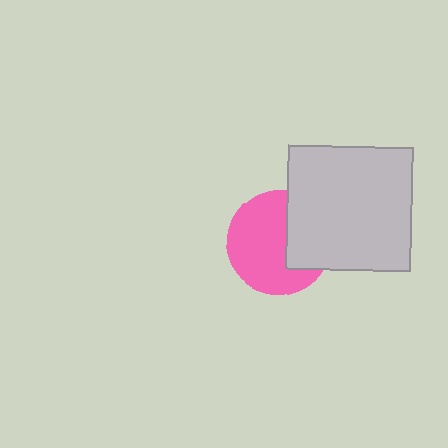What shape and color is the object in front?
The object in front is a light gray square.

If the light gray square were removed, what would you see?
You would see the complete pink circle.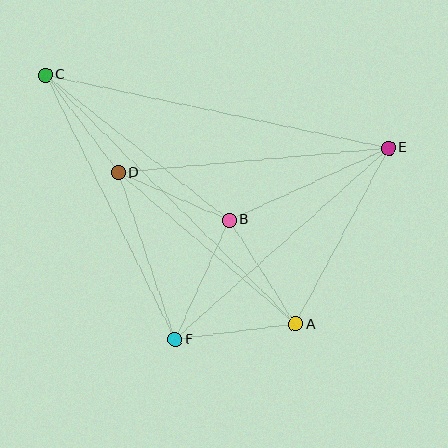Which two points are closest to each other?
Points B and D are closest to each other.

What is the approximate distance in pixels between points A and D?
The distance between A and D is approximately 233 pixels.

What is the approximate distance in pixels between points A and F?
The distance between A and F is approximately 121 pixels.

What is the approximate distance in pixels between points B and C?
The distance between B and C is approximately 234 pixels.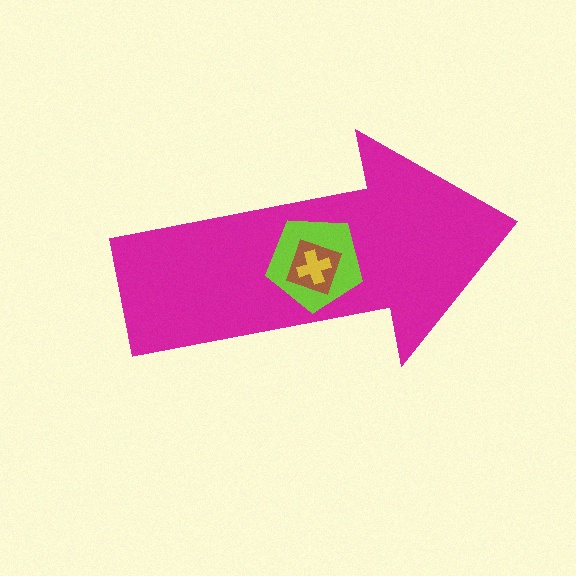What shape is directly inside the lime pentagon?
The brown diamond.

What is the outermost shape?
The magenta arrow.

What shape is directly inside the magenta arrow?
The lime pentagon.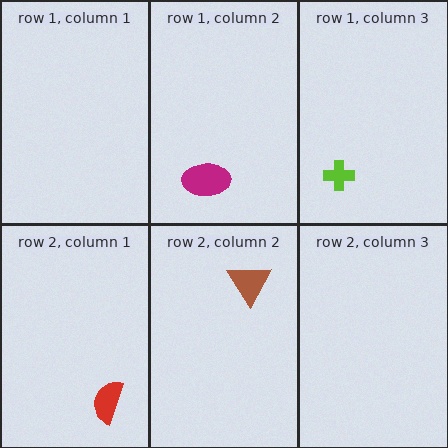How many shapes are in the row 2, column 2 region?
1.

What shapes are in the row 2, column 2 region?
The brown triangle.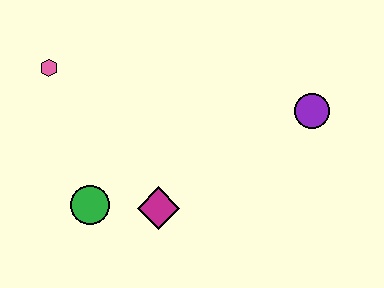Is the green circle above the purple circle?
No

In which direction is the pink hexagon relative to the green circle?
The pink hexagon is above the green circle.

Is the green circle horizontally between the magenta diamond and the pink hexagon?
Yes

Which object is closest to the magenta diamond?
The green circle is closest to the magenta diamond.